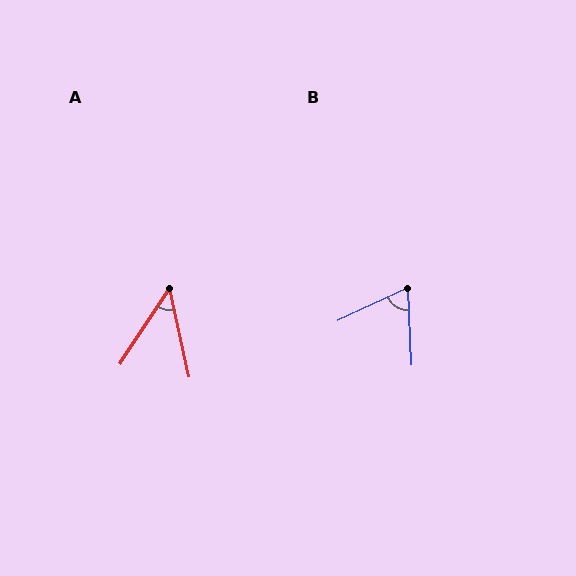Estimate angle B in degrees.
Approximately 68 degrees.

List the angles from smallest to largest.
A (45°), B (68°).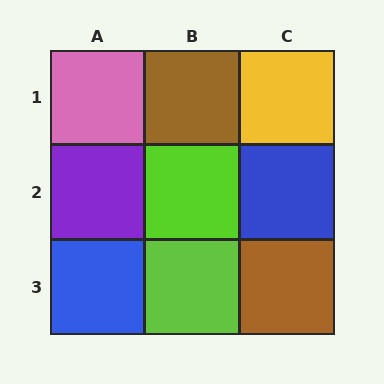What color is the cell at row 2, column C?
Blue.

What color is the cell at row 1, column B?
Brown.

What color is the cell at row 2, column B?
Lime.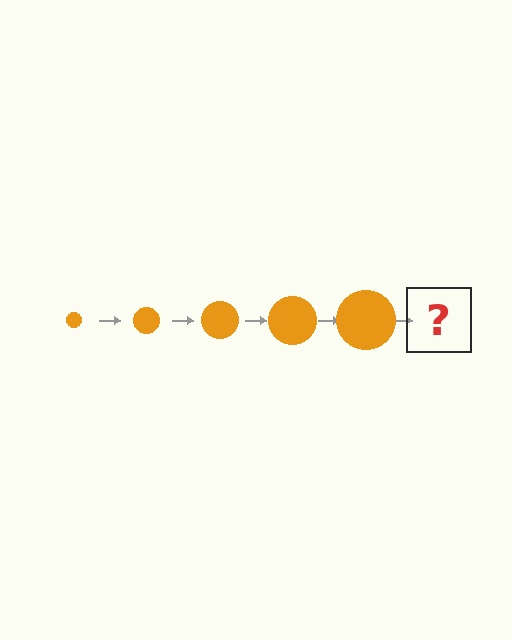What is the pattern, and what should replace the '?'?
The pattern is that the circle gets progressively larger each step. The '?' should be an orange circle, larger than the previous one.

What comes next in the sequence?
The next element should be an orange circle, larger than the previous one.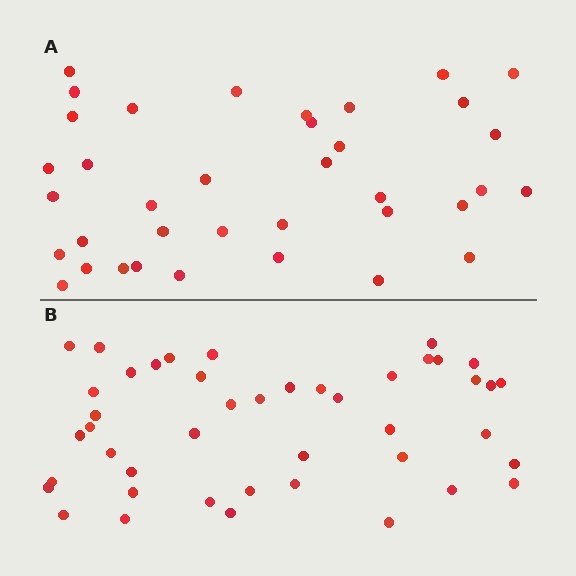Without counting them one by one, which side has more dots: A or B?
Region B (the bottom region) has more dots.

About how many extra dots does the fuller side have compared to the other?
Region B has roughly 8 or so more dots than region A.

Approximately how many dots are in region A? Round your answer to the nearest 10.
About 40 dots. (The exact count is 37, which rounds to 40.)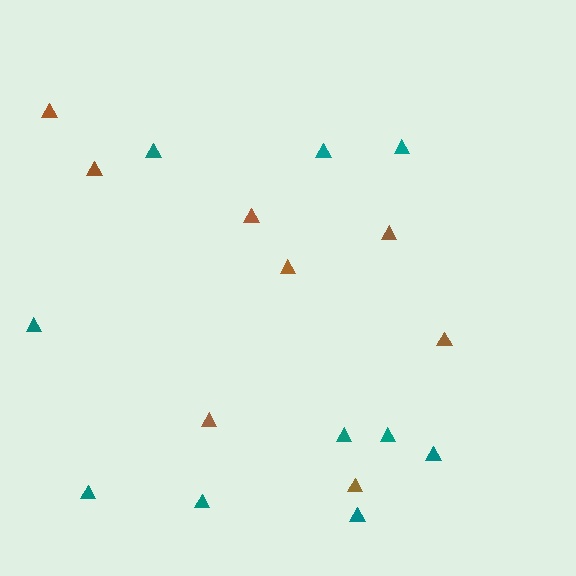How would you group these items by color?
There are 2 groups: one group of teal triangles (10) and one group of brown triangles (8).